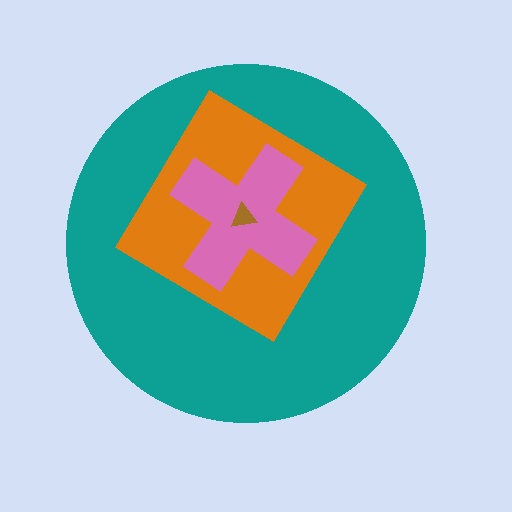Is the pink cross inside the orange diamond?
Yes.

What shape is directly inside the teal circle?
The orange diamond.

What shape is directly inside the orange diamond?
The pink cross.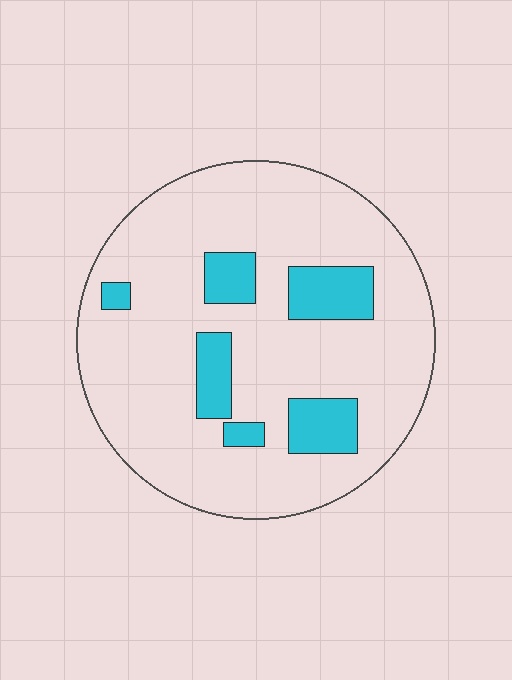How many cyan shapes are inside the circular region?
6.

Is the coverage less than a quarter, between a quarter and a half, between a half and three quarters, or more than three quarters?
Less than a quarter.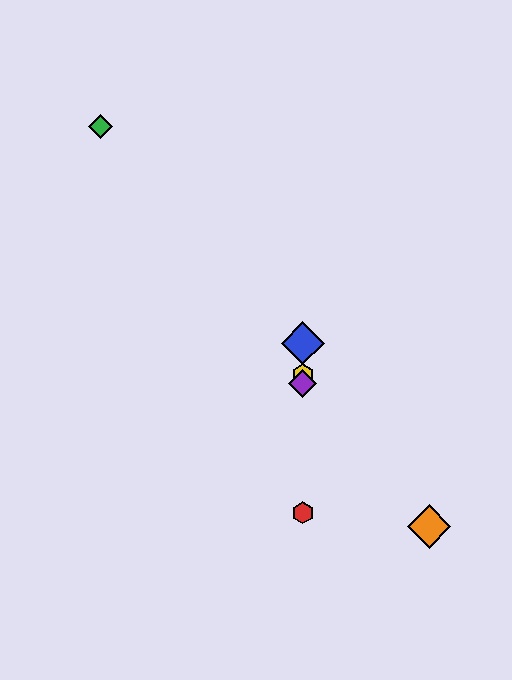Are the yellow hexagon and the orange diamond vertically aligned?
No, the yellow hexagon is at x≈303 and the orange diamond is at x≈429.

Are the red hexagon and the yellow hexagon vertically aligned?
Yes, both are at x≈303.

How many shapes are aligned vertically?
4 shapes (the red hexagon, the blue diamond, the yellow hexagon, the purple diamond) are aligned vertically.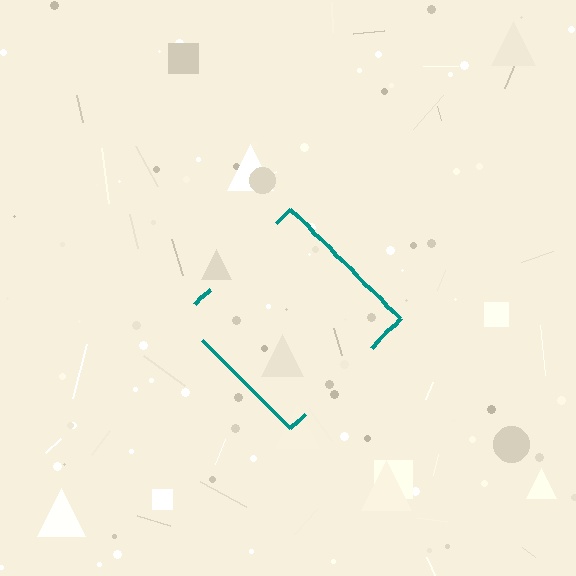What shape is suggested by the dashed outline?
The dashed outline suggests a diamond.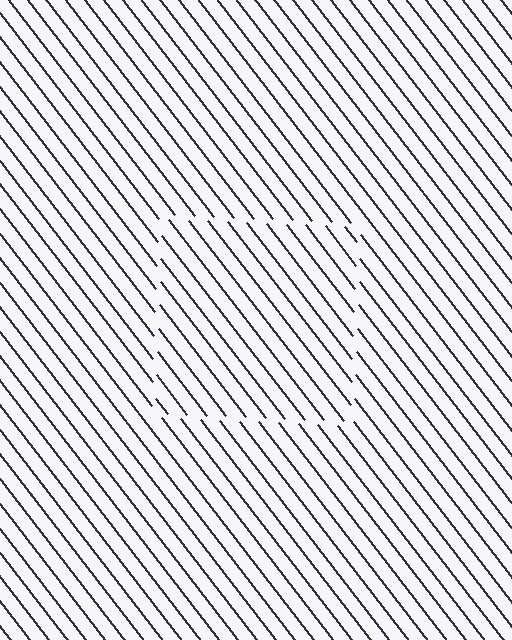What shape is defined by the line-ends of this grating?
An illusory square. The interior of the shape contains the same grating, shifted by half a period — the contour is defined by the phase discontinuity where line-ends from the inner and outer gratings abut.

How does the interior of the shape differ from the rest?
The interior of the shape contains the same grating, shifted by half a period — the contour is defined by the phase discontinuity where line-ends from the inner and outer gratings abut.